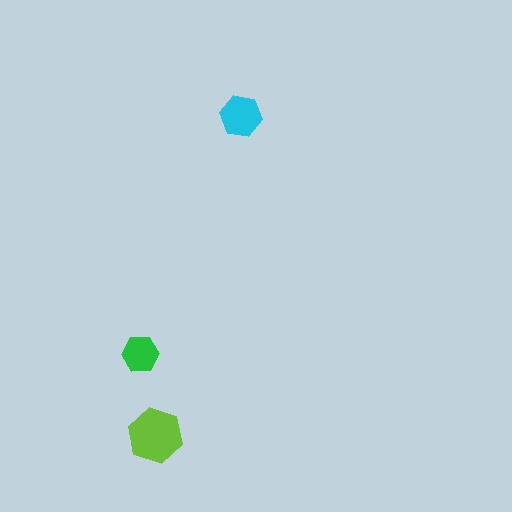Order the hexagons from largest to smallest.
the lime one, the cyan one, the green one.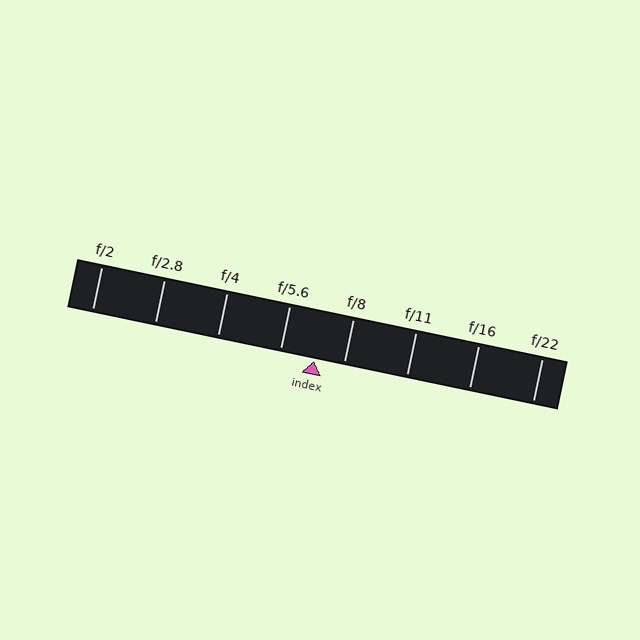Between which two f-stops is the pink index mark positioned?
The index mark is between f/5.6 and f/8.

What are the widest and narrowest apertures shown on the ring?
The widest aperture shown is f/2 and the narrowest is f/22.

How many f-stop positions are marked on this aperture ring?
There are 8 f-stop positions marked.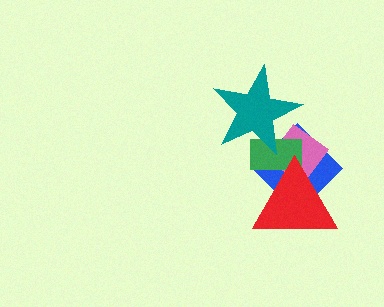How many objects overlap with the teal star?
3 objects overlap with the teal star.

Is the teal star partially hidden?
No, no other shape covers it.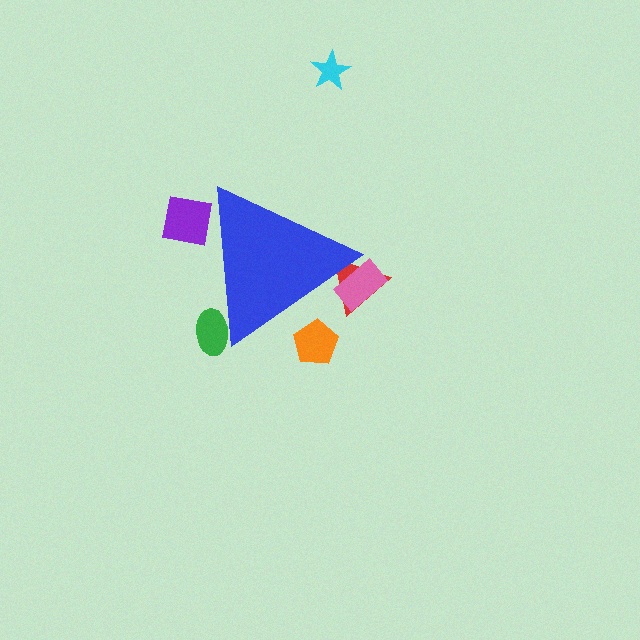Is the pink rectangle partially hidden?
Yes, the pink rectangle is partially hidden behind the blue triangle.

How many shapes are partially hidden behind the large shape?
5 shapes are partially hidden.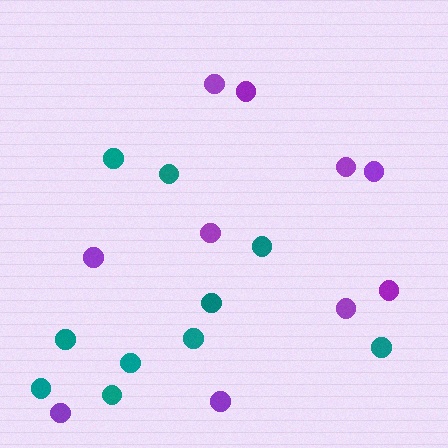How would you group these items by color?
There are 2 groups: one group of purple circles (10) and one group of teal circles (10).